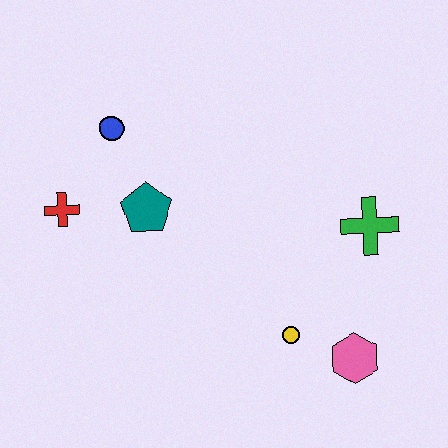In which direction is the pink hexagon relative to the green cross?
The pink hexagon is below the green cross.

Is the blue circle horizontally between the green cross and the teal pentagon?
No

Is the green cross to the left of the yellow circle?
No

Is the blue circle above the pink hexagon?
Yes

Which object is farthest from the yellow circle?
The blue circle is farthest from the yellow circle.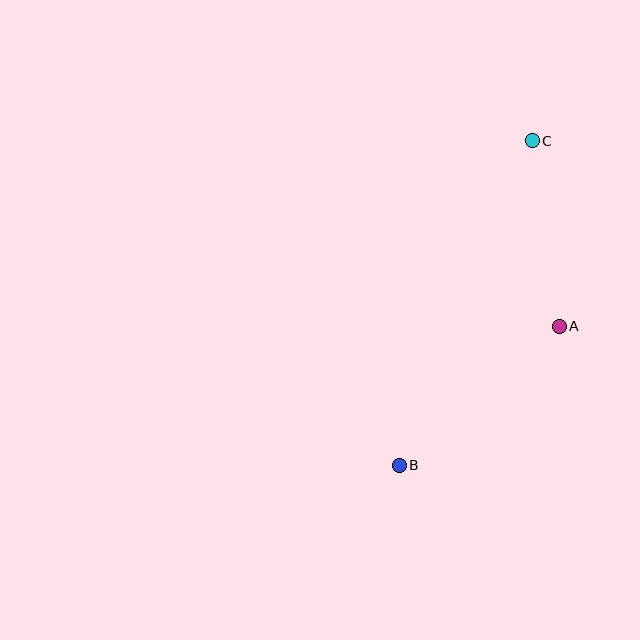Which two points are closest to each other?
Points A and C are closest to each other.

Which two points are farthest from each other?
Points B and C are farthest from each other.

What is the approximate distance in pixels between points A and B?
The distance between A and B is approximately 212 pixels.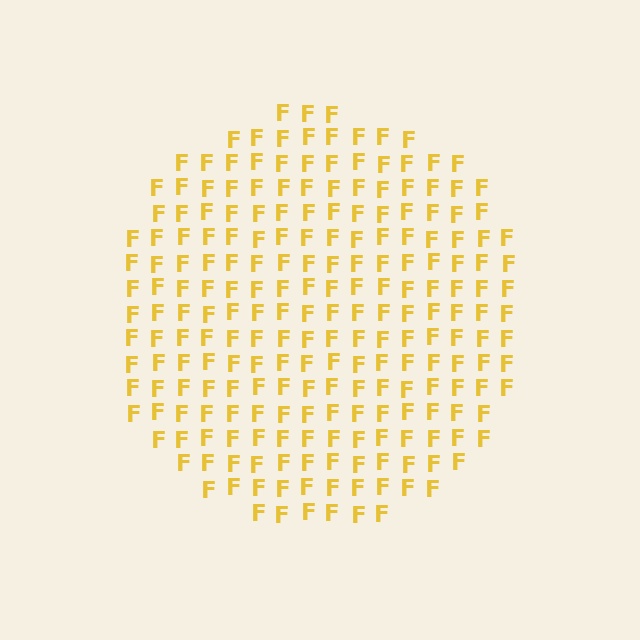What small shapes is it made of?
It is made of small letter F's.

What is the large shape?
The large shape is a circle.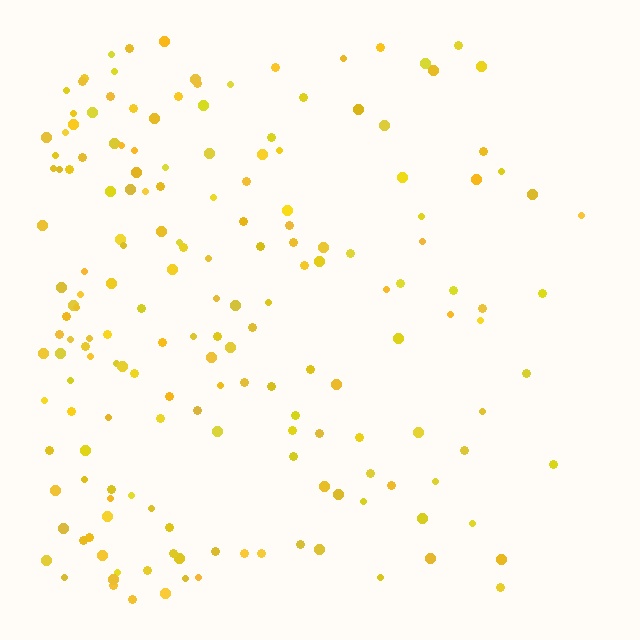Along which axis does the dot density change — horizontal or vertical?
Horizontal.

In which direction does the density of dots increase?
From right to left, with the left side densest.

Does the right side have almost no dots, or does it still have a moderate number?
Still a moderate number, just noticeably fewer than the left.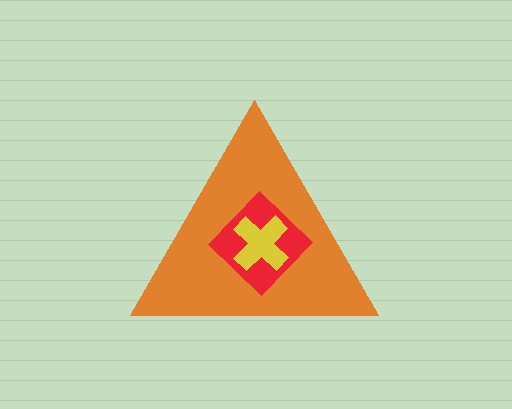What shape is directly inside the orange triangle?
The red diamond.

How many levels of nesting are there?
3.